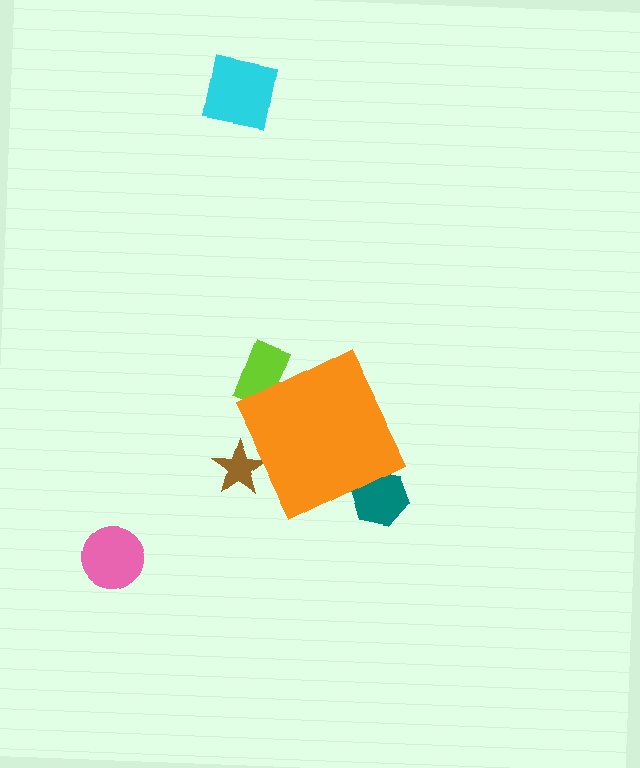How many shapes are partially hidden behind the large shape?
3 shapes are partially hidden.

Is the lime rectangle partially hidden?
Yes, the lime rectangle is partially hidden behind the orange diamond.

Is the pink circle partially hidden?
No, the pink circle is fully visible.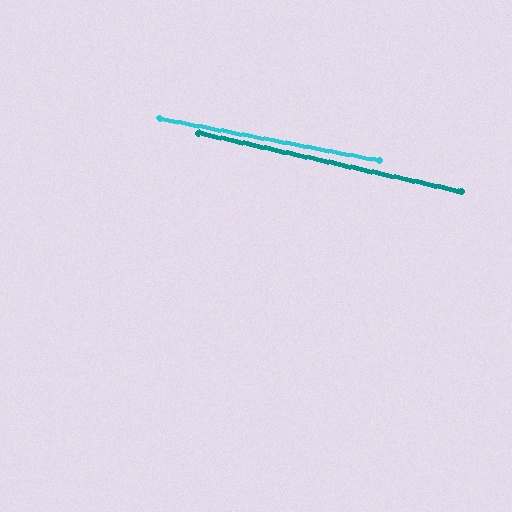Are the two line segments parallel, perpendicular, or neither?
Parallel — their directions differ by only 1.7°.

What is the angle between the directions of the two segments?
Approximately 2 degrees.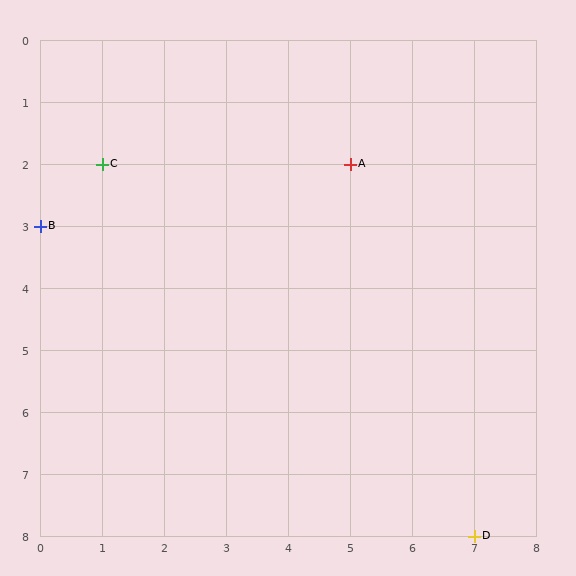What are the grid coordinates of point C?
Point C is at grid coordinates (1, 2).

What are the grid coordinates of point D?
Point D is at grid coordinates (7, 8).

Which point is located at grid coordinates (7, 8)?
Point D is at (7, 8).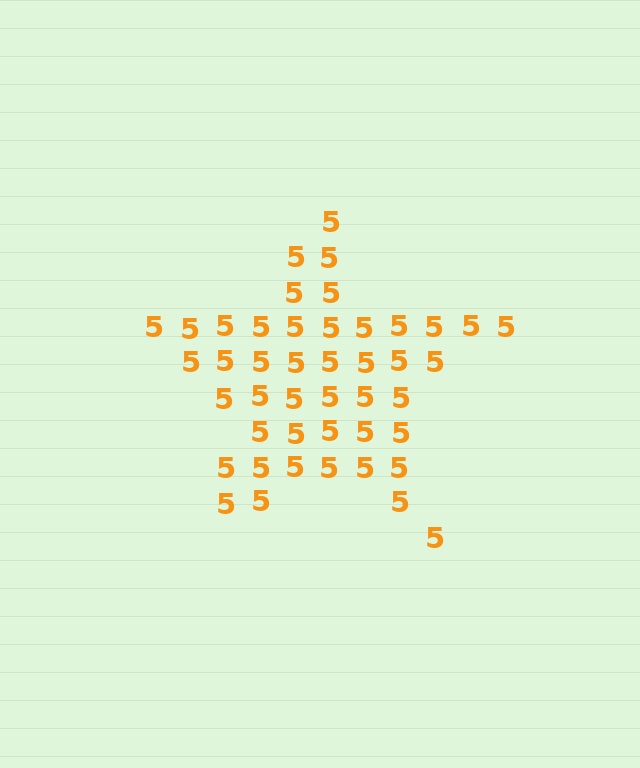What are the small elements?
The small elements are digit 5's.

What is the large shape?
The large shape is a star.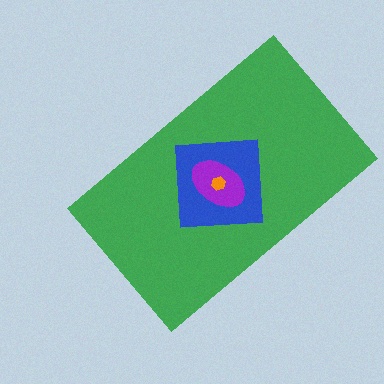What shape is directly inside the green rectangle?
The blue square.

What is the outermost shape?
The green rectangle.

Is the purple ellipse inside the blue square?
Yes.